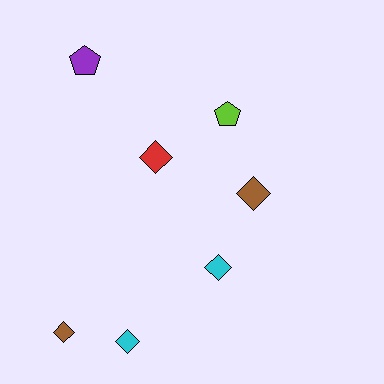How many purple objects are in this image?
There is 1 purple object.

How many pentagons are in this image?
There are 2 pentagons.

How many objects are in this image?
There are 7 objects.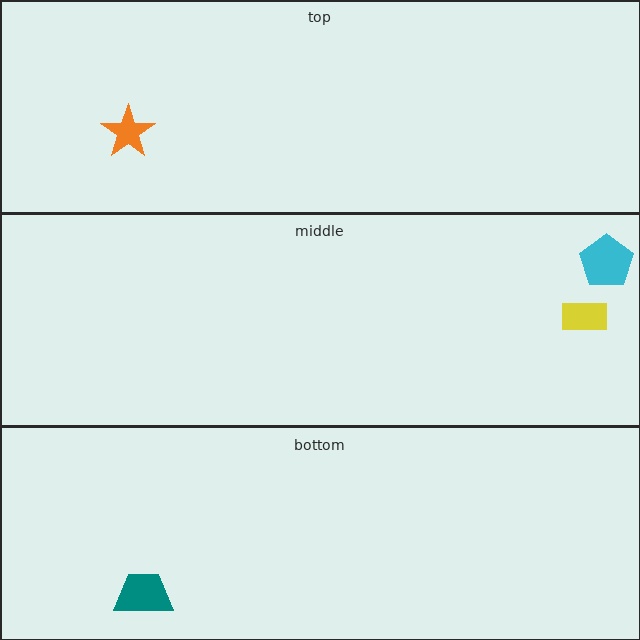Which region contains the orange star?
The top region.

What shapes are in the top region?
The orange star.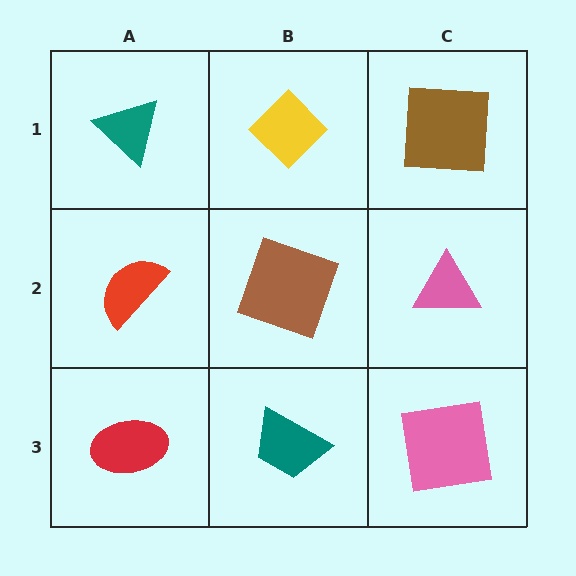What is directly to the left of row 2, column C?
A brown square.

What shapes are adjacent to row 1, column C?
A pink triangle (row 2, column C), a yellow diamond (row 1, column B).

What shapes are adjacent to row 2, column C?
A brown square (row 1, column C), a pink square (row 3, column C), a brown square (row 2, column B).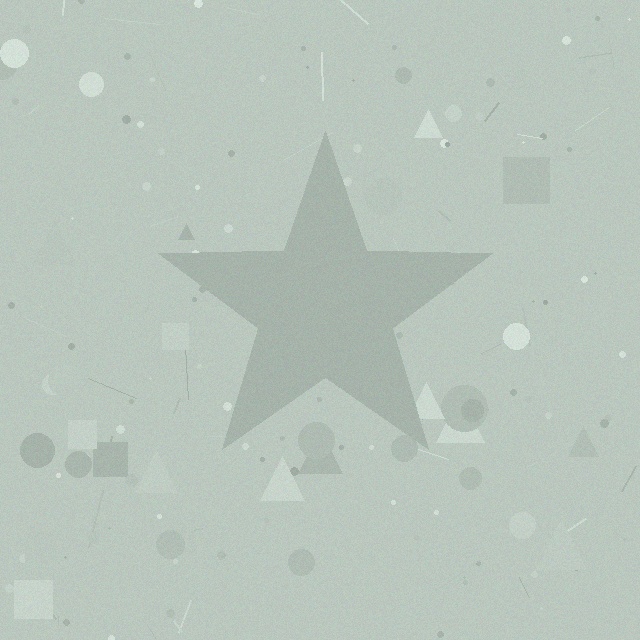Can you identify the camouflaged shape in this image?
The camouflaged shape is a star.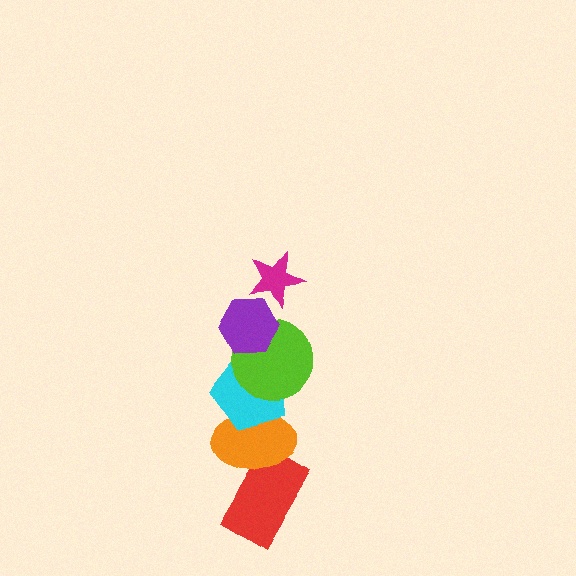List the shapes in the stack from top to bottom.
From top to bottom: the magenta star, the purple hexagon, the lime circle, the cyan pentagon, the orange ellipse, the red rectangle.